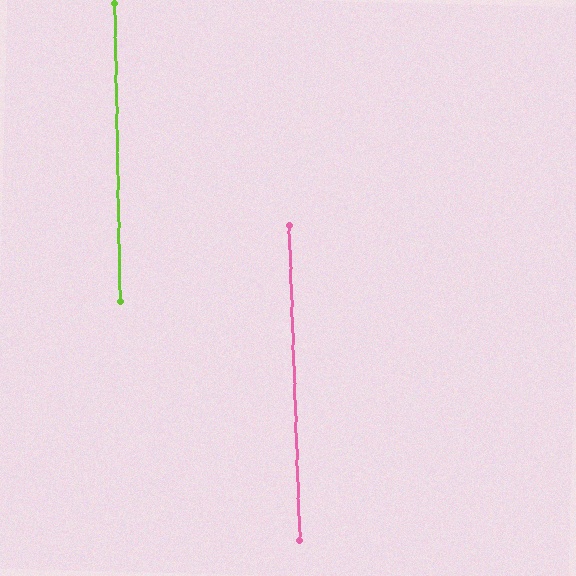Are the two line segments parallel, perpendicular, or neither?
Parallel — their directions differ by only 0.9°.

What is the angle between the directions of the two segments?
Approximately 1 degree.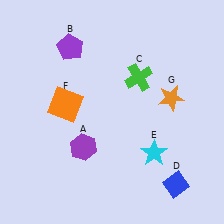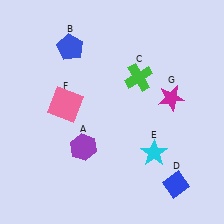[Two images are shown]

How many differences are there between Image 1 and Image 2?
There are 3 differences between the two images.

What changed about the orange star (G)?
In Image 1, G is orange. In Image 2, it changed to magenta.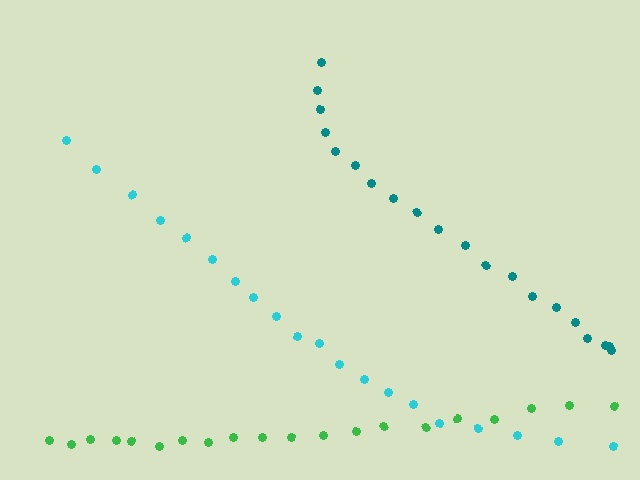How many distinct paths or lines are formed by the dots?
There are 3 distinct paths.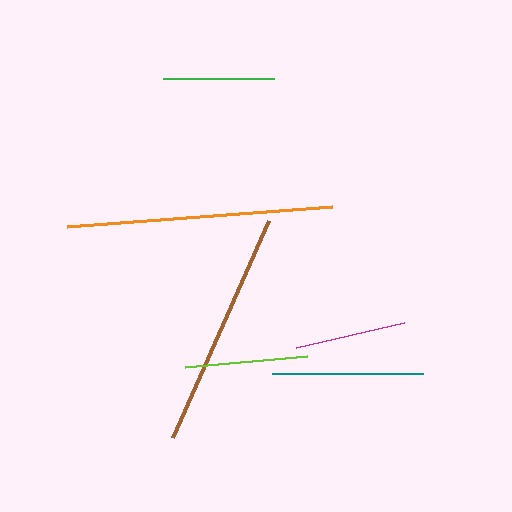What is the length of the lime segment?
The lime segment is approximately 123 pixels long.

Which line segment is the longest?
The orange line is the longest at approximately 266 pixels.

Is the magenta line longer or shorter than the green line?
The green line is longer than the magenta line.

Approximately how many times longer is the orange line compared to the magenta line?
The orange line is approximately 2.4 times the length of the magenta line.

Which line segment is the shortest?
The magenta line is the shortest at approximately 110 pixels.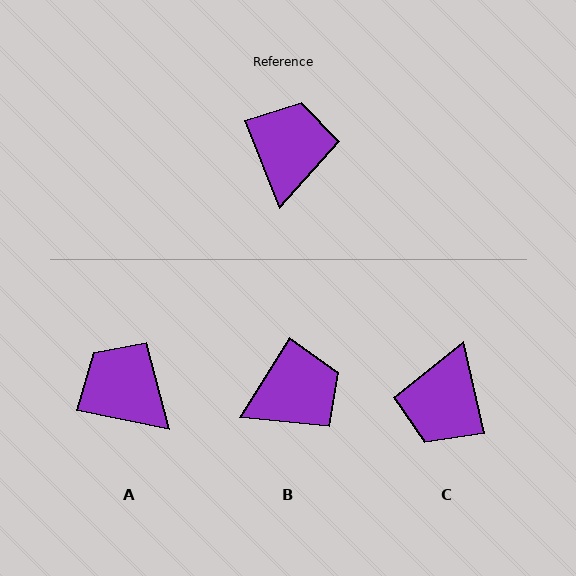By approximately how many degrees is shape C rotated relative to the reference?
Approximately 171 degrees counter-clockwise.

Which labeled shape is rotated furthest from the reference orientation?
C, about 171 degrees away.